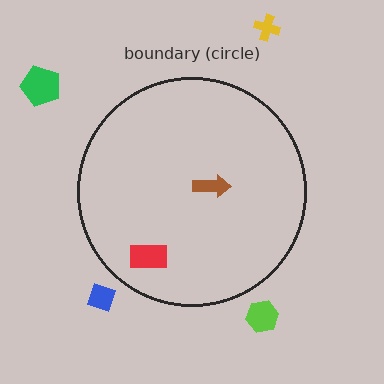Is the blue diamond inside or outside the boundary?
Outside.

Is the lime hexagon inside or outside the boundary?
Outside.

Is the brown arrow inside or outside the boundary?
Inside.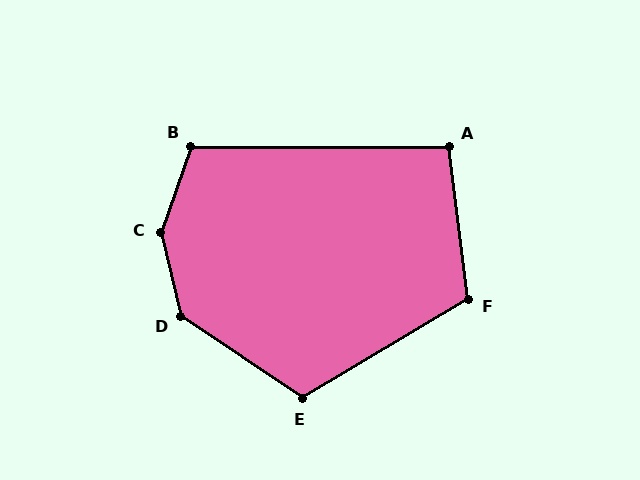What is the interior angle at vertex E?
Approximately 115 degrees (obtuse).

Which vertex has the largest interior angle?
C, at approximately 148 degrees.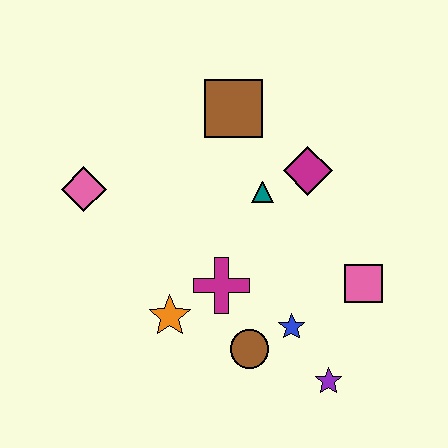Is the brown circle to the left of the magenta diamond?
Yes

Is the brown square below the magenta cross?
No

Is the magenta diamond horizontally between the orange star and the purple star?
Yes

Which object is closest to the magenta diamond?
The teal triangle is closest to the magenta diamond.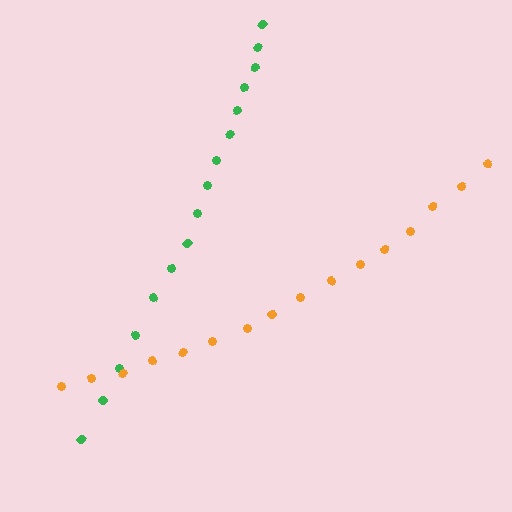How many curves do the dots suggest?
There are 2 distinct paths.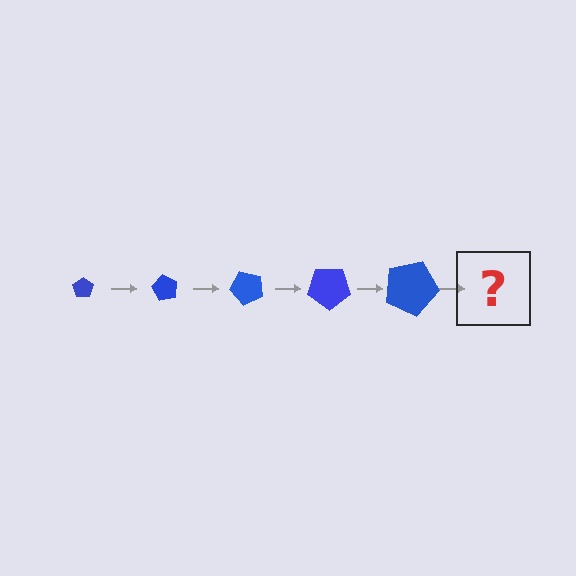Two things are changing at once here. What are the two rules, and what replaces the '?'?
The two rules are that the pentagon grows larger each step and it rotates 60 degrees each step. The '?' should be a pentagon, larger than the previous one and rotated 300 degrees from the start.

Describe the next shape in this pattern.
It should be a pentagon, larger than the previous one and rotated 300 degrees from the start.